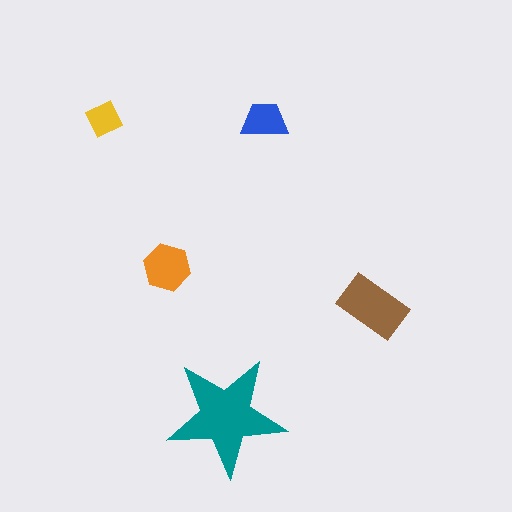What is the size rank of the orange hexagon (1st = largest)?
3rd.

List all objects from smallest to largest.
The yellow diamond, the blue trapezoid, the orange hexagon, the brown rectangle, the teal star.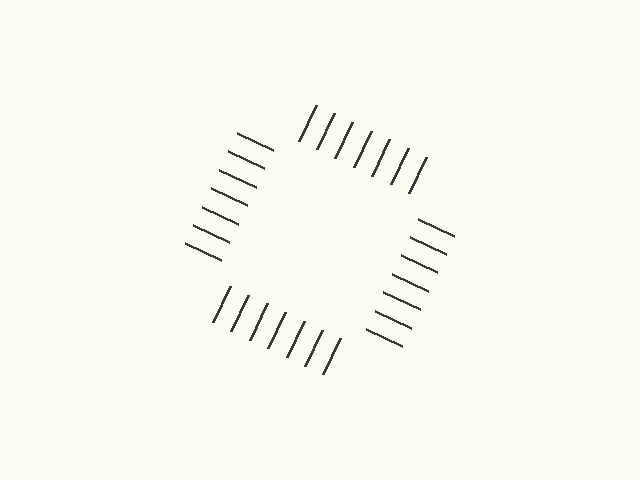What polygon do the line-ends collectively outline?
An illusory square — the line segments terminate on its edges but no continuous stroke is drawn.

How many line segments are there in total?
28 — 7 along each of the 4 edges.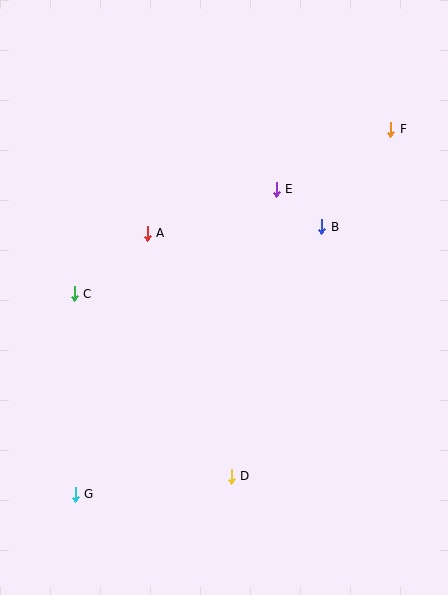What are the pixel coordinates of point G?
Point G is at (75, 494).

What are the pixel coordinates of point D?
Point D is at (231, 476).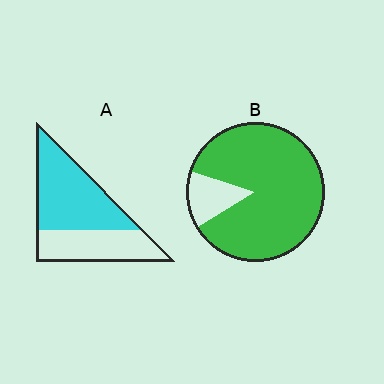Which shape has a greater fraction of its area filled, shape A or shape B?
Shape B.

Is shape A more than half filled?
Yes.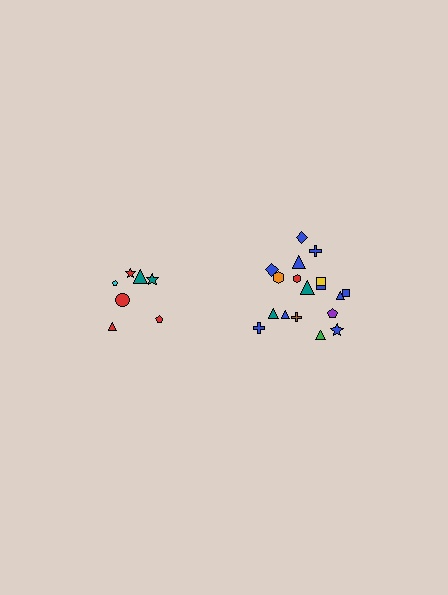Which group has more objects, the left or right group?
The right group.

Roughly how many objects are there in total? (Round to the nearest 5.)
Roughly 25 objects in total.